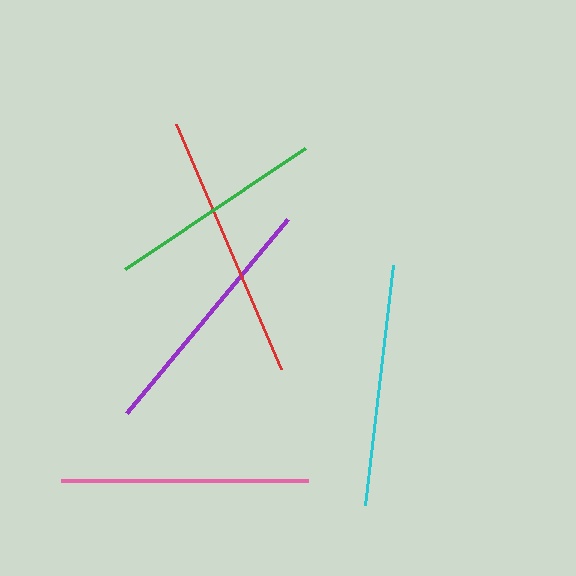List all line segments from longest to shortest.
From longest to shortest: red, purple, pink, cyan, green.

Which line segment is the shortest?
The green line is the shortest at approximately 217 pixels.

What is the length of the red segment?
The red segment is approximately 267 pixels long.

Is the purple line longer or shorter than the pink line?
The purple line is longer than the pink line.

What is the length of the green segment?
The green segment is approximately 217 pixels long.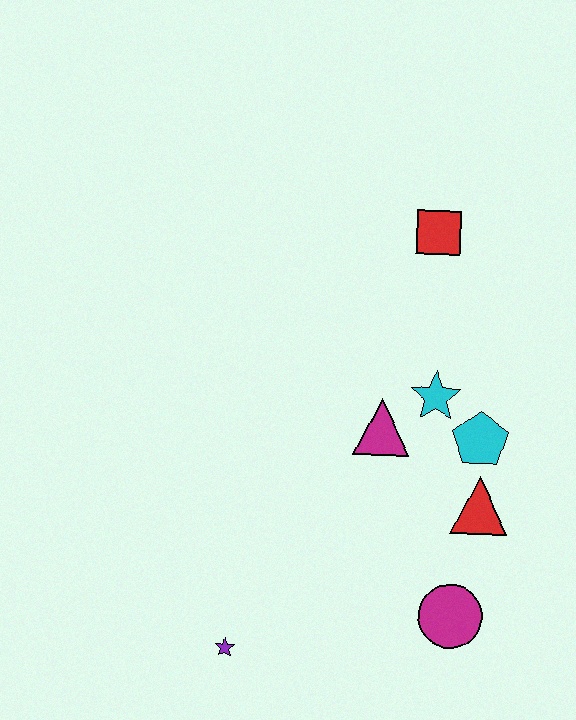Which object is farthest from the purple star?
The red square is farthest from the purple star.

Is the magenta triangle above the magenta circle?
Yes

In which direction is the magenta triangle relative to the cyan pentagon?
The magenta triangle is to the left of the cyan pentagon.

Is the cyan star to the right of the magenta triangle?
Yes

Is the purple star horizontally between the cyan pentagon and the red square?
No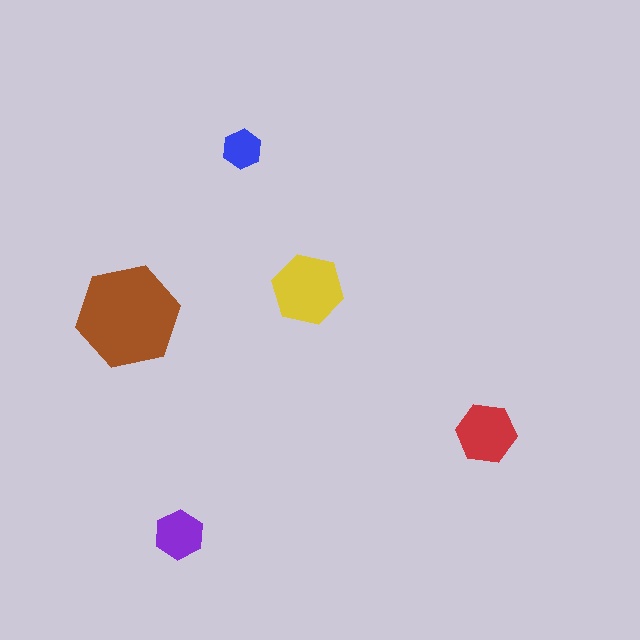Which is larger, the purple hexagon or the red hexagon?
The red one.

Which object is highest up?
The blue hexagon is topmost.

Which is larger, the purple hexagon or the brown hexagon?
The brown one.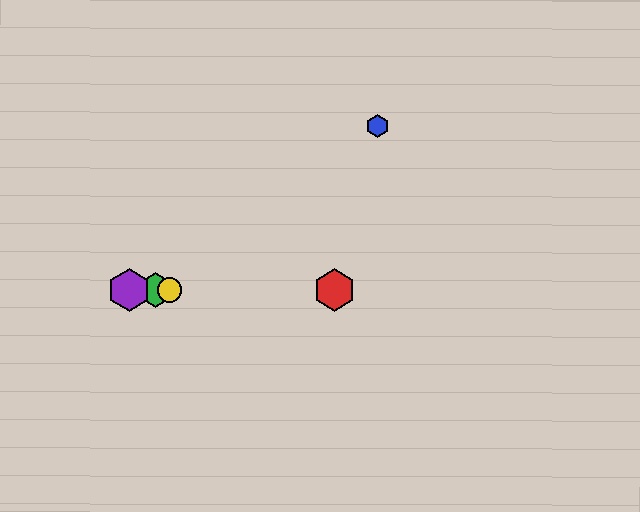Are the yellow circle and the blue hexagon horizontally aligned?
No, the yellow circle is at y≈290 and the blue hexagon is at y≈126.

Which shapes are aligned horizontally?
The red hexagon, the green hexagon, the yellow circle, the purple hexagon are aligned horizontally.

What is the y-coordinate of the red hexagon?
The red hexagon is at y≈290.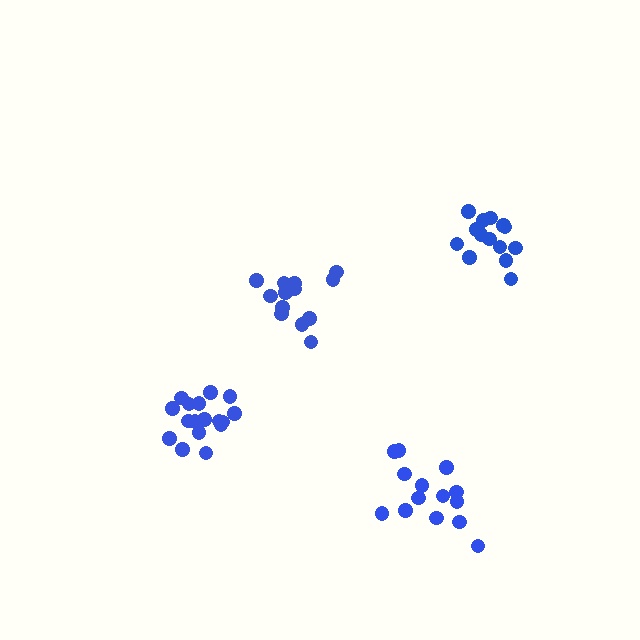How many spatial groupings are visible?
There are 4 spatial groupings.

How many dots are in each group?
Group 1: 14 dots, Group 2: 17 dots, Group 3: 15 dots, Group 4: 13 dots (59 total).